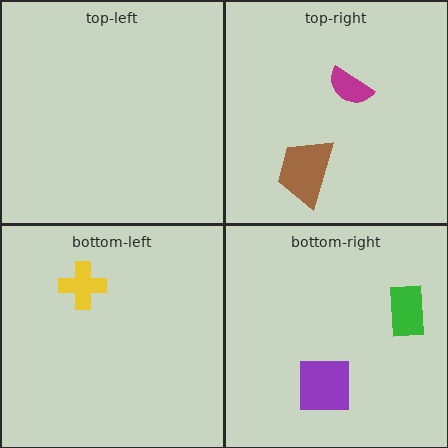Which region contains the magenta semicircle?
The top-right region.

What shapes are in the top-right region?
The brown trapezoid, the magenta semicircle.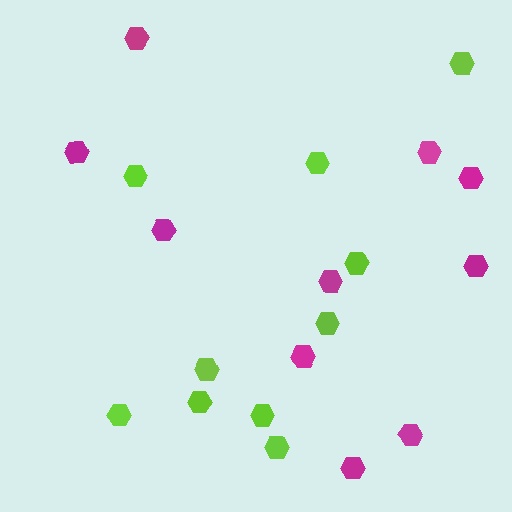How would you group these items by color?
There are 2 groups: one group of lime hexagons (10) and one group of magenta hexagons (10).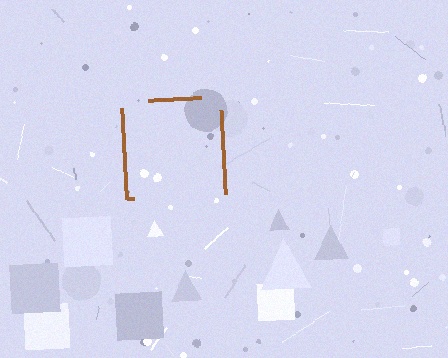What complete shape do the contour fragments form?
The contour fragments form a square.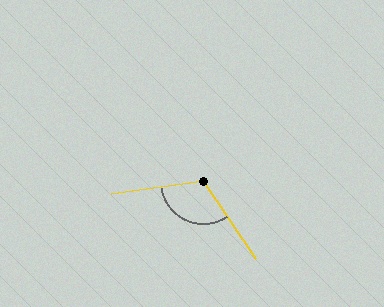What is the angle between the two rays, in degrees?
Approximately 116 degrees.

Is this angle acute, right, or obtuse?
It is obtuse.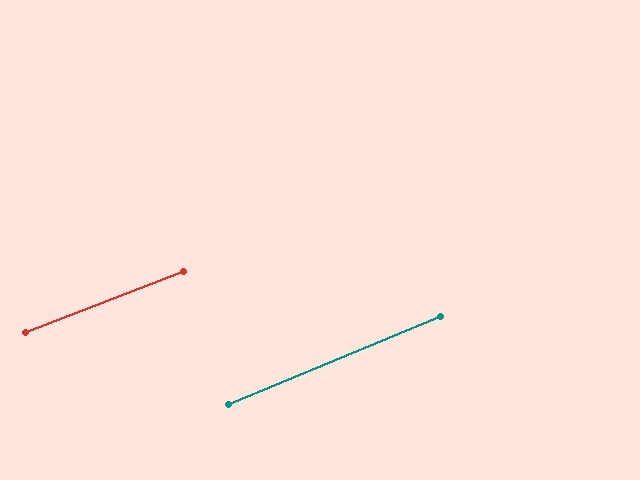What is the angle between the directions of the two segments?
Approximately 1 degree.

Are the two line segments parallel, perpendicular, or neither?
Parallel — their directions differ by only 1.3°.